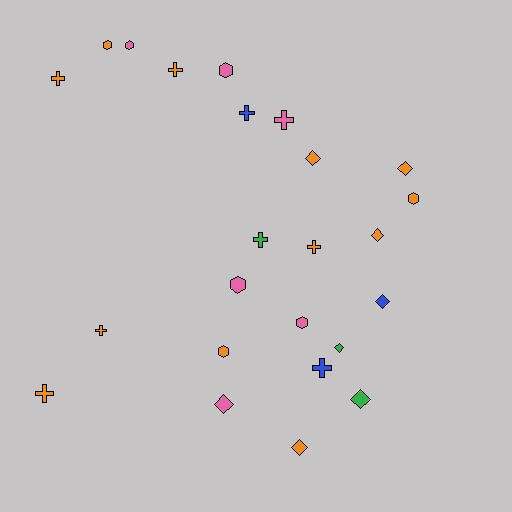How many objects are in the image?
There are 24 objects.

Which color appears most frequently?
Orange, with 12 objects.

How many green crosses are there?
There is 1 green cross.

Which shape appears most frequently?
Cross, with 9 objects.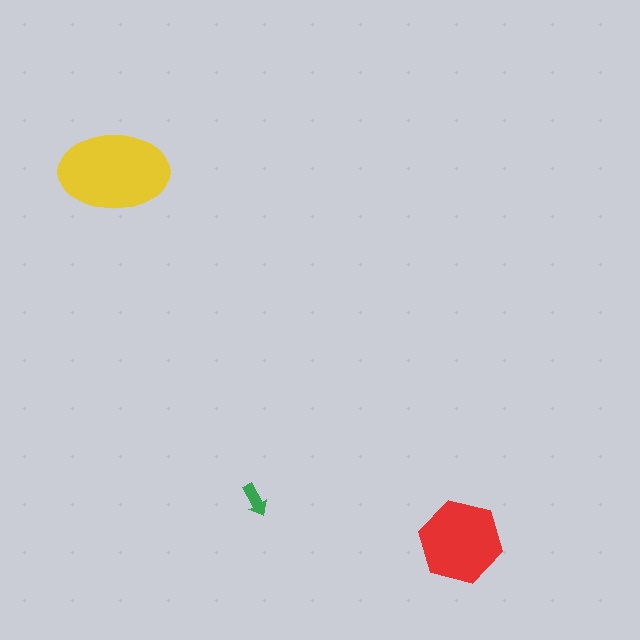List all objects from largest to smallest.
The yellow ellipse, the red hexagon, the green arrow.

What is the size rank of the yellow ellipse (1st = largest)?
1st.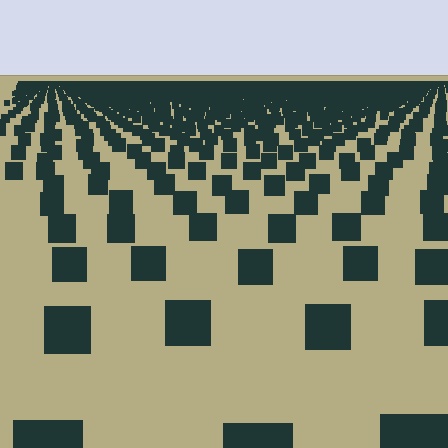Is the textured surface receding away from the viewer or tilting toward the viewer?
The surface is receding away from the viewer. Texture elements get smaller and denser toward the top.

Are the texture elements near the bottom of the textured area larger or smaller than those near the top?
Larger. Near the bottom, elements are closer to the viewer and appear at a bigger on-screen size.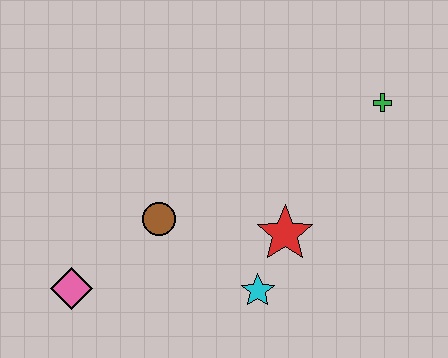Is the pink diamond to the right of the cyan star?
No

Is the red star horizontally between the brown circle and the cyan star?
No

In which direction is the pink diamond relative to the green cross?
The pink diamond is to the left of the green cross.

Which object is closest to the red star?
The cyan star is closest to the red star.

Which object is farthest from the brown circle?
The green cross is farthest from the brown circle.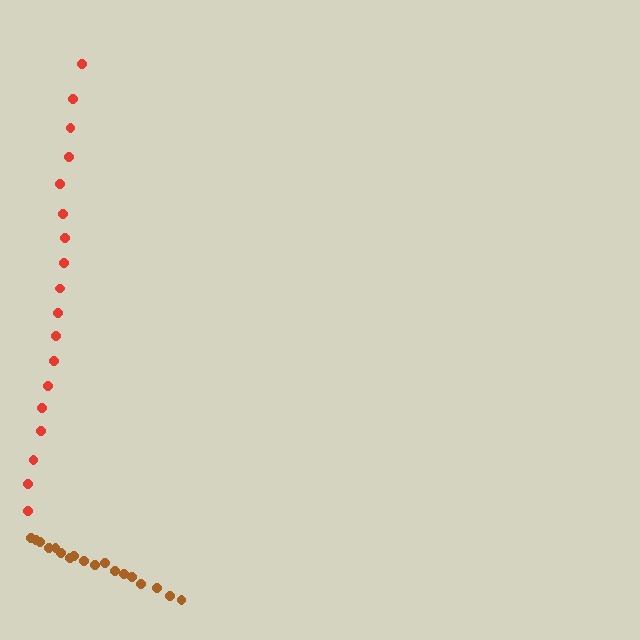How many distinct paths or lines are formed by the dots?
There are 2 distinct paths.